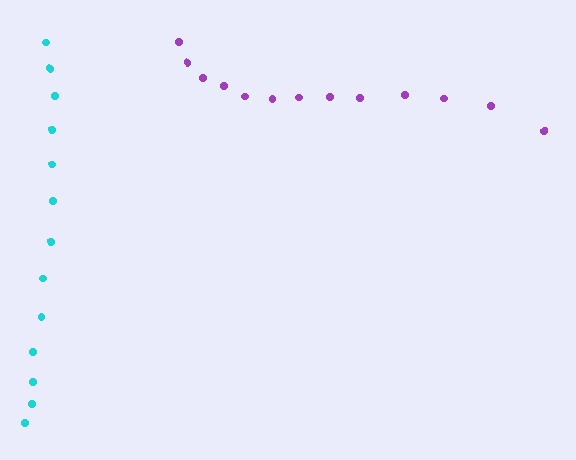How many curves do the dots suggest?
There are 2 distinct paths.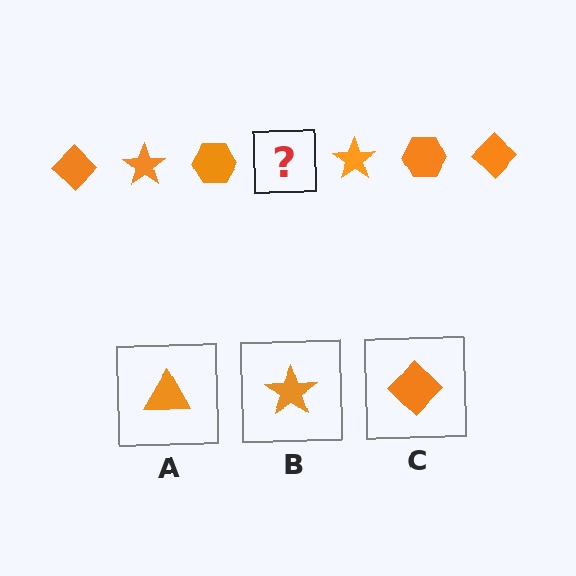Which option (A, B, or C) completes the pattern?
C.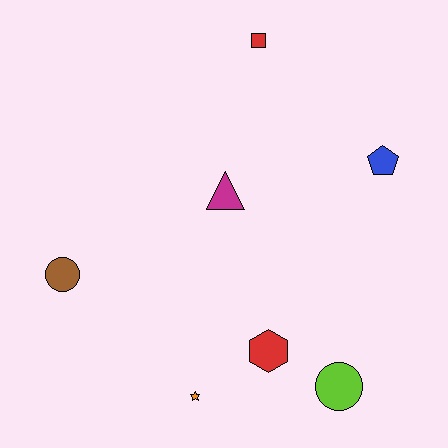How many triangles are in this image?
There is 1 triangle.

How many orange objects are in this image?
There is 1 orange object.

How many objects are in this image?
There are 7 objects.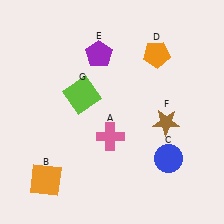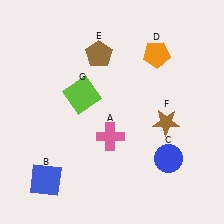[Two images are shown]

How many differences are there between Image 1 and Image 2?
There are 2 differences between the two images.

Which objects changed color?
B changed from orange to blue. E changed from purple to brown.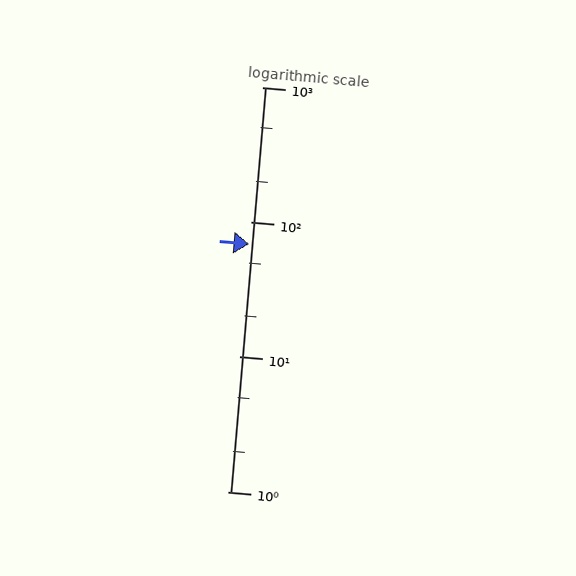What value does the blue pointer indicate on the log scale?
The pointer indicates approximately 69.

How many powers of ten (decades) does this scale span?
The scale spans 3 decades, from 1 to 1000.